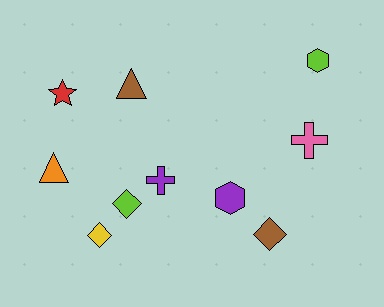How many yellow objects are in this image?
There is 1 yellow object.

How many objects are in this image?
There are 10 objects.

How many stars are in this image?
There is 1 star.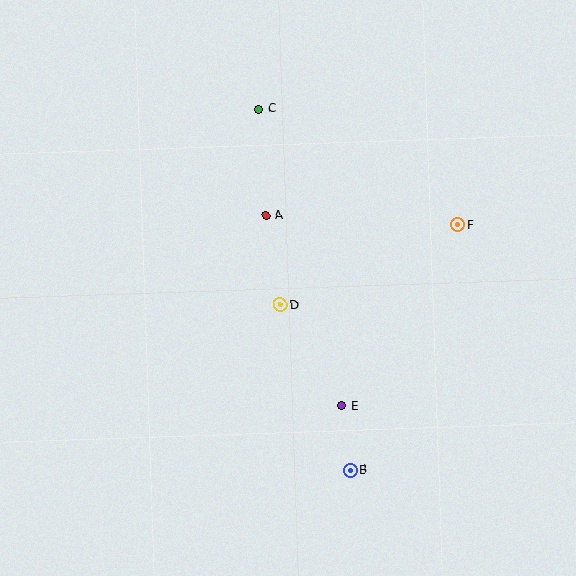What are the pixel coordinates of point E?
Point E is at (342, 406).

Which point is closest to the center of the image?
Point D at (280, 305) is closest to the center.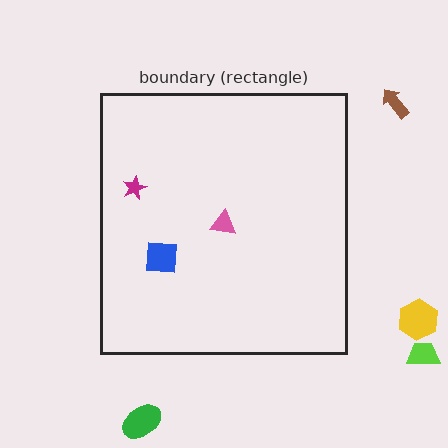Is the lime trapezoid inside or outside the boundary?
Outside.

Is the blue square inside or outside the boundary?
Inside.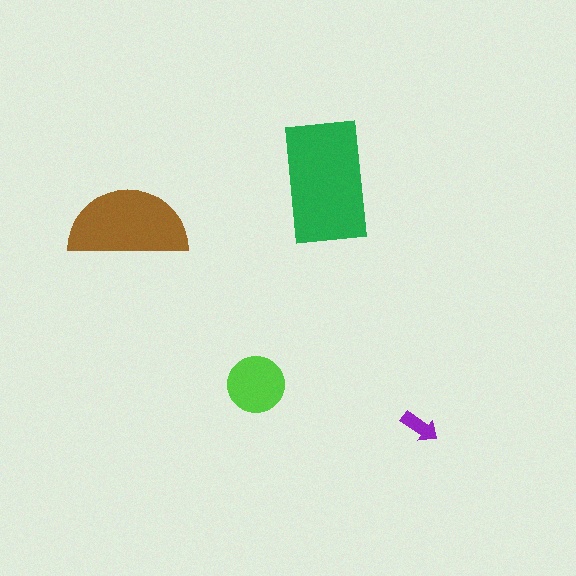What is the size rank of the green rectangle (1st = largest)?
1st.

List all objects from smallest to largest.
The purple arrow, the lime circle, the brown semicircle, the green rectangle.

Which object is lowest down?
The purple arrow is bottommost.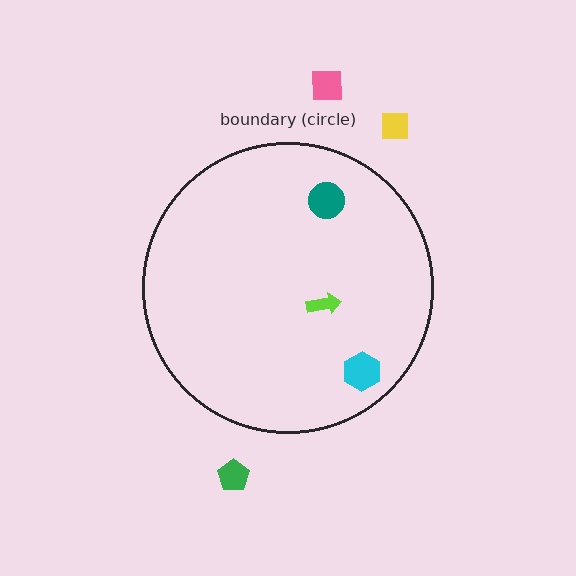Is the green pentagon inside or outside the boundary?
Outside.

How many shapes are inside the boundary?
3 inside, 3 outside.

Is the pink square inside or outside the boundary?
Outside.